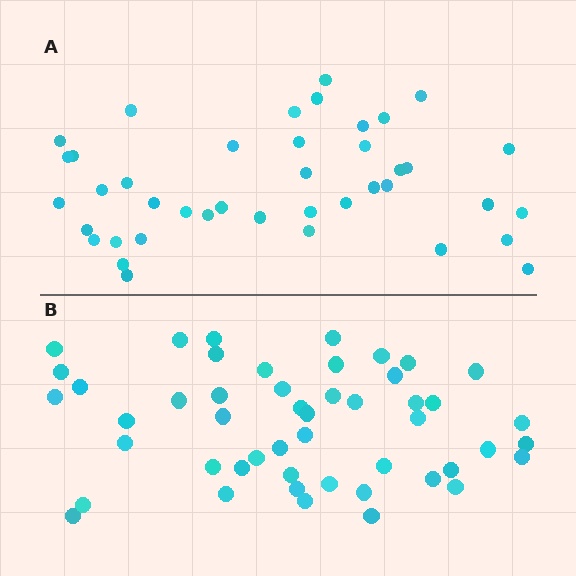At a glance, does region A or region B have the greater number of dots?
Region B (the bottom region) has more dots.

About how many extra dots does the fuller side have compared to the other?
Region B has roughly 8 or so more dots than region A.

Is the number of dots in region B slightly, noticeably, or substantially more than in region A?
Region B has only slightly more — the two regions are fairly close. The ratio is roughly 1.2 to 1.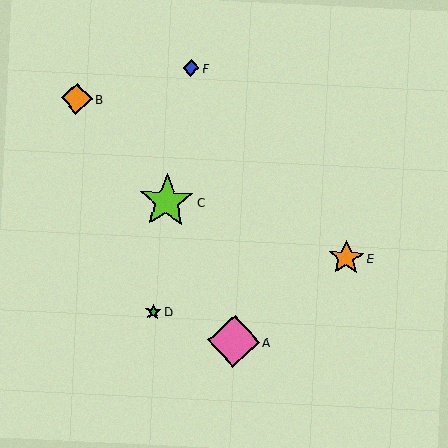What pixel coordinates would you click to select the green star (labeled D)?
Click at (153, 312) to select the green star D.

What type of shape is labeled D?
Shape D is a green star.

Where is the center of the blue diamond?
The center of the blue diamond is at (191, 68).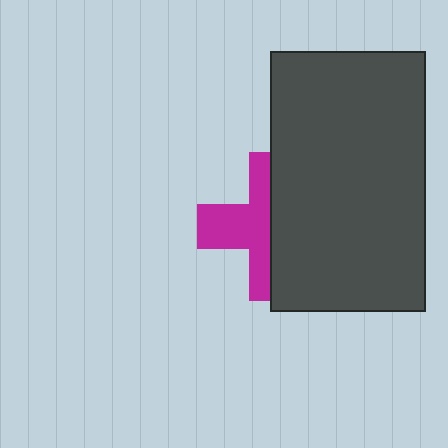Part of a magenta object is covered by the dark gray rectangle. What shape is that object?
It is a cross.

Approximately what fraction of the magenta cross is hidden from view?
Roughly 53% of the magenta cross is hidden behind the dark gray rectangle.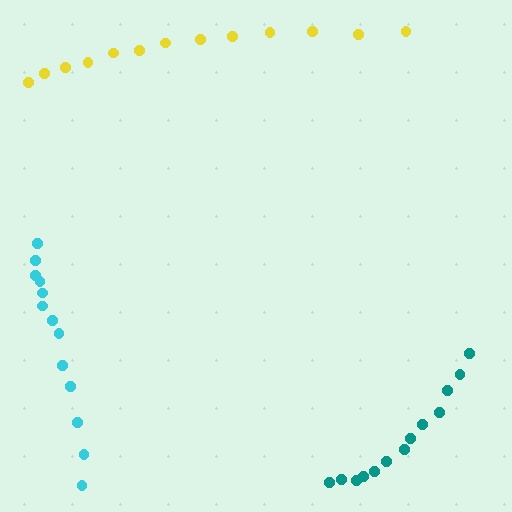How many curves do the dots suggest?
There are 3 distinct paths.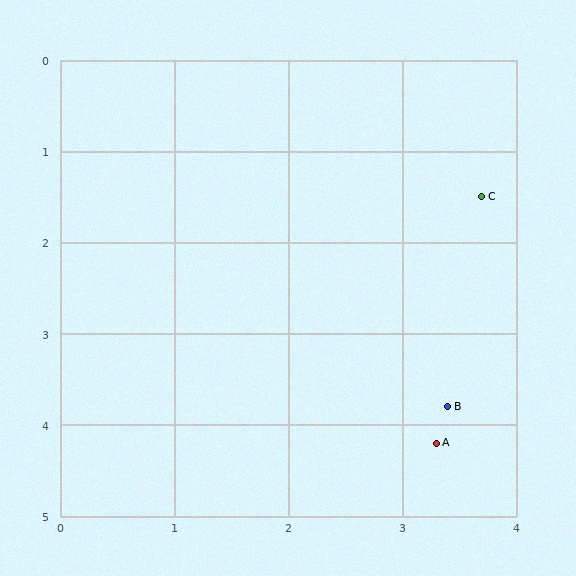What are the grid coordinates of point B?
Point B is at approximately (3.4, 3.8).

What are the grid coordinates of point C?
Point C is at approximately (3.7, 1.5).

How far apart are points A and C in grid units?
Points A and C are about 2.7 grid units apart.